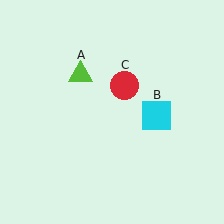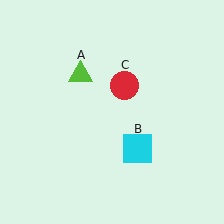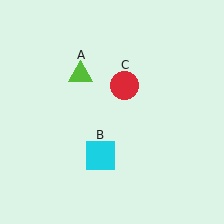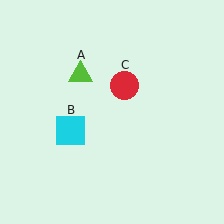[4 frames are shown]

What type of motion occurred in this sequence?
The cyan square (object B) rotated clockwise around the center of the scene.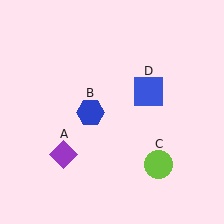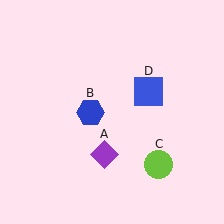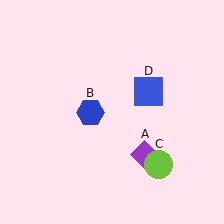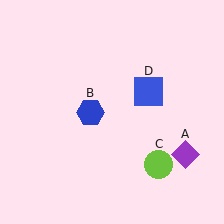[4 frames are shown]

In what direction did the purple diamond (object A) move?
The purple diamond (object A) moved right.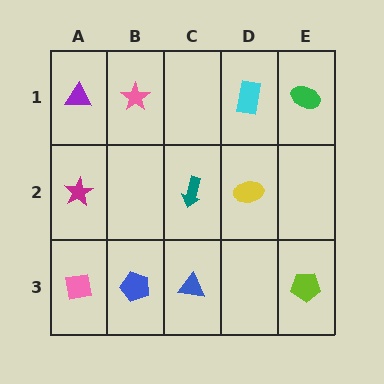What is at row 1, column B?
A pink star.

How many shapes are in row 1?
4 shapes.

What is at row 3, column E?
A lime pentagon.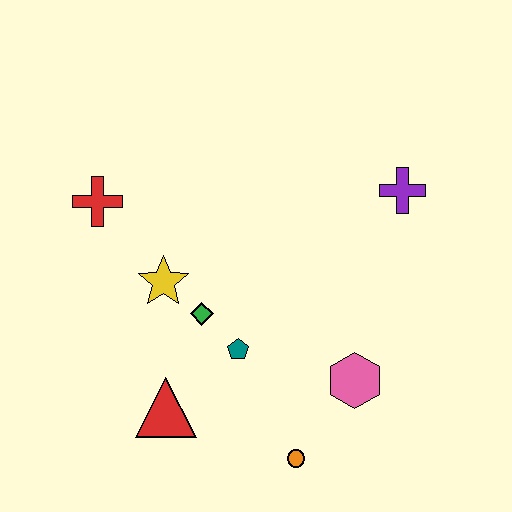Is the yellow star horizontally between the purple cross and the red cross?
Yes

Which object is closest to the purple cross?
The pink hexagon is closest to the purple cross.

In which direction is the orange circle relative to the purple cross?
The orange circle is below the purple cross.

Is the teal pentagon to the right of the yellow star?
Yes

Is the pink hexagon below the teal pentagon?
Yes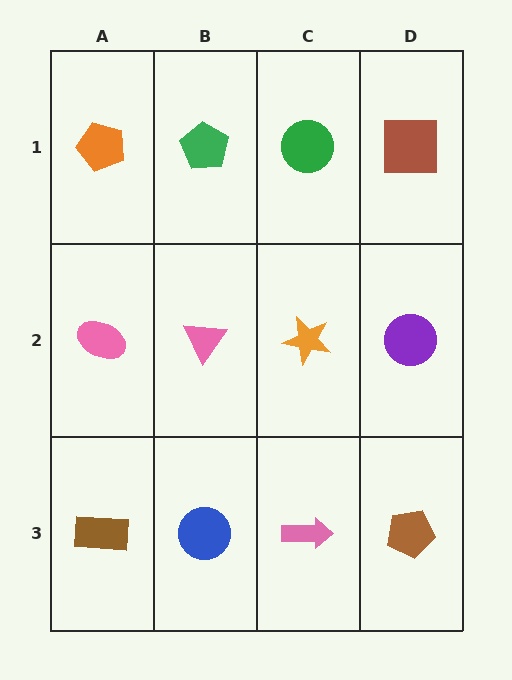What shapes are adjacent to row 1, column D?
A purple circle (row 2, column D), a green circle (row 1, column C).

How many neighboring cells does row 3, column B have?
3.